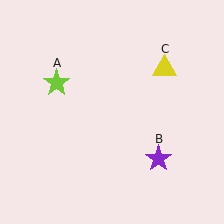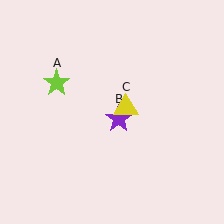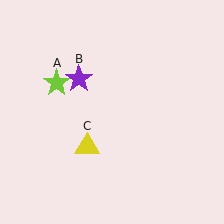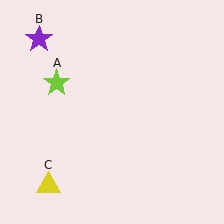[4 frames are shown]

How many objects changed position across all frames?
2 objects changed position: purple star (object B), yellow triangle (object C).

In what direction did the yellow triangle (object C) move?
The yellow triangle (object C) moved down and to the left.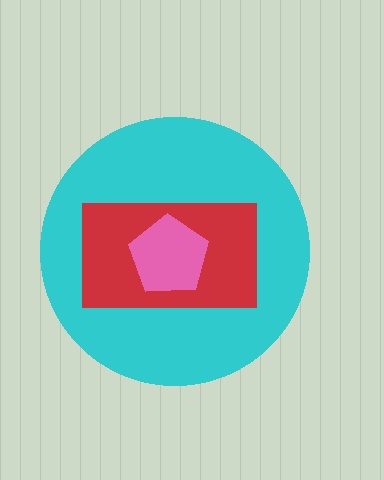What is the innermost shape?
The pink pentagon.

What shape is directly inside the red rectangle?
The pink pentagon.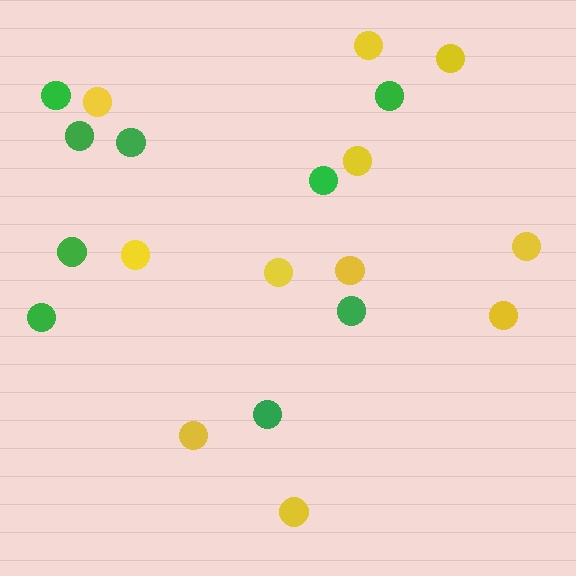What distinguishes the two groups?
There are 2 groups: one group of green circles (9) and one group of yellow circles (11).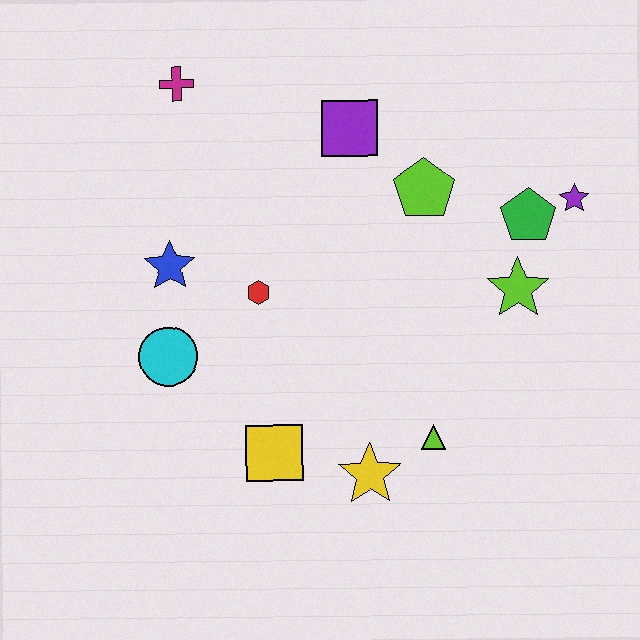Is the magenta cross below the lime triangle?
No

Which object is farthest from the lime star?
The magenta cross is farthest from the lime star.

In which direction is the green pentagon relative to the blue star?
The green pentagon is to the right of the blue star.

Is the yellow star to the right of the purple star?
No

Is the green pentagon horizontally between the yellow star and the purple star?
Yes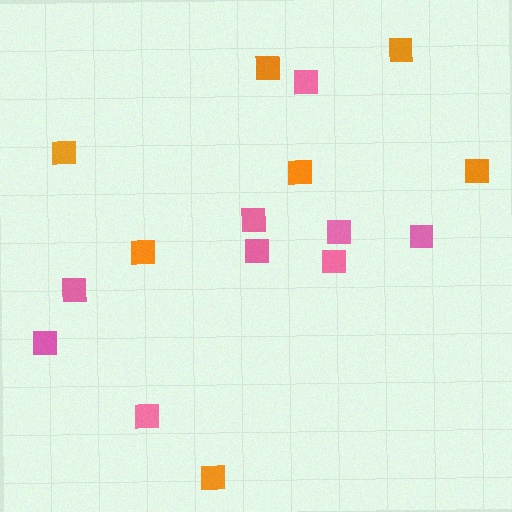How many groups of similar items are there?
There are 2 groups: one group of pink squares (9) and one group of orange squares (7).